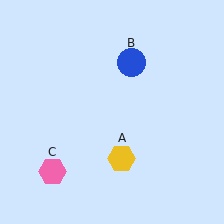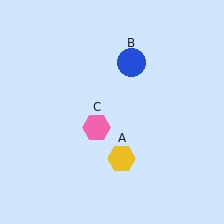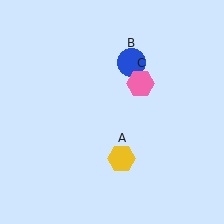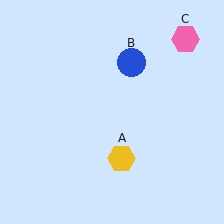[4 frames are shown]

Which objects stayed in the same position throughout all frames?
Yellow hexagon (object A) and blue circle (object B) remained stationary.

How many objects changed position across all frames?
1 object changed position: pink hexagon (object C).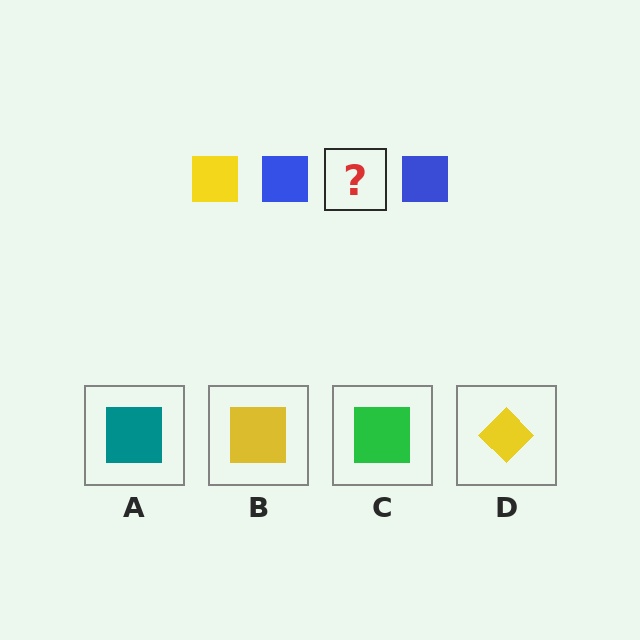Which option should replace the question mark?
Option B.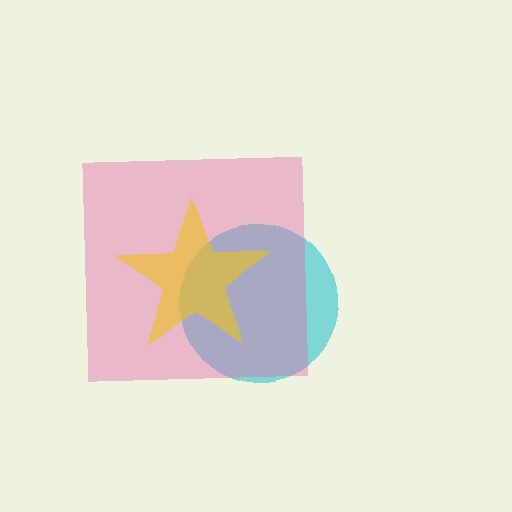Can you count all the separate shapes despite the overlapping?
Yes, there are 3 separate shapes.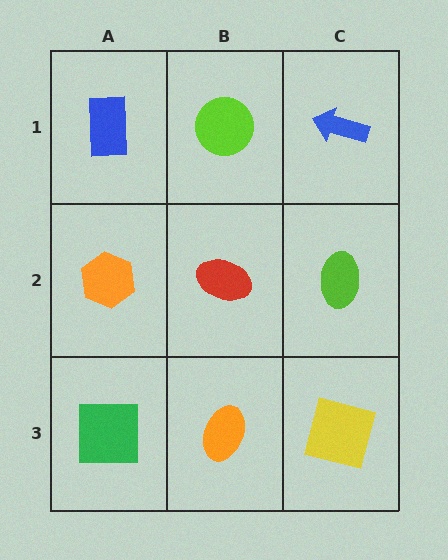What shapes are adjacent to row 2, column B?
A lime circle (row 1, column B), an orange ellipse (row 3, column B), an orange hexagon (row 2, column A), a lime ellipse (row 2, column C).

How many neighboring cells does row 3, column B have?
3.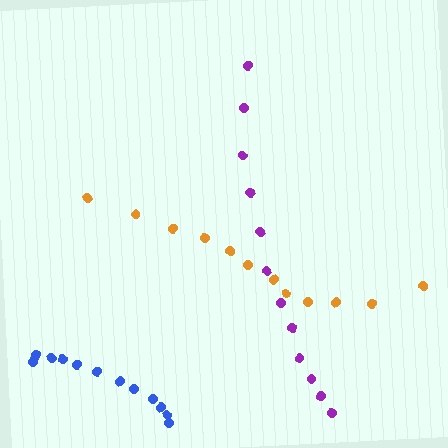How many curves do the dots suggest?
There are 3 distinct paths.